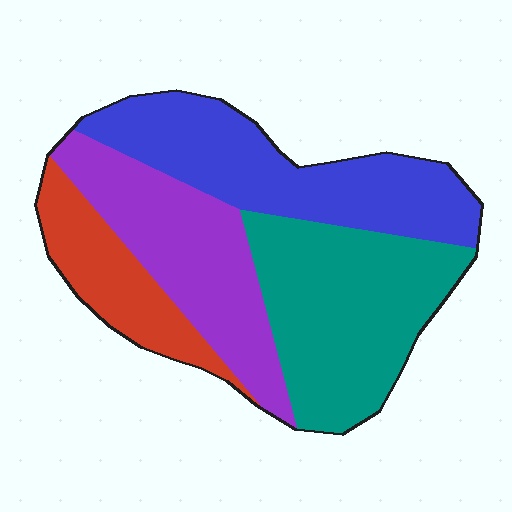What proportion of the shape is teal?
Teal covers 31% of the shape.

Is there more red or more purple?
Purple.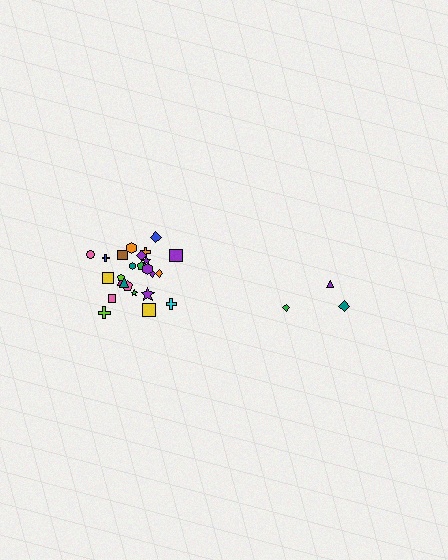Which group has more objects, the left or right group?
The left group.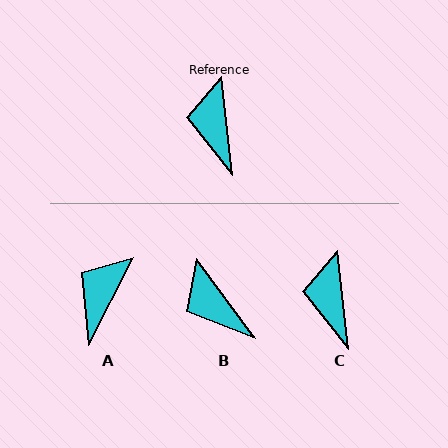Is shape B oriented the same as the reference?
No, it is off by about 30 degrees.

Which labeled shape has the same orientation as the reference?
C.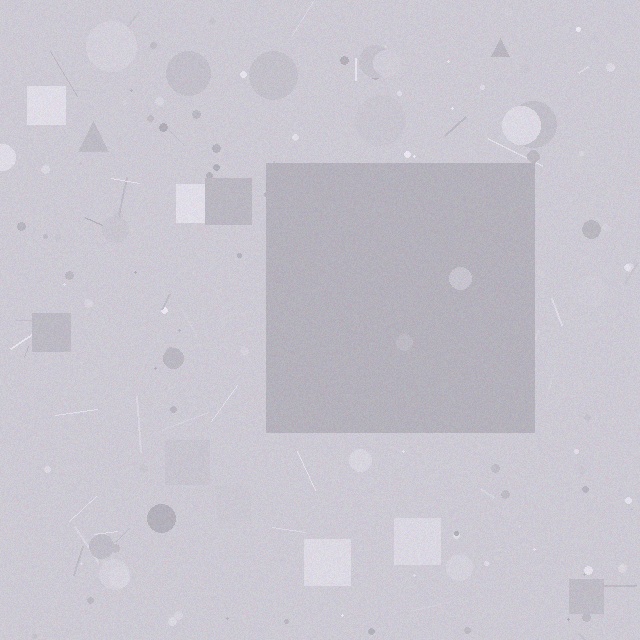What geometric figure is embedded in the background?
A square is embedded in the background.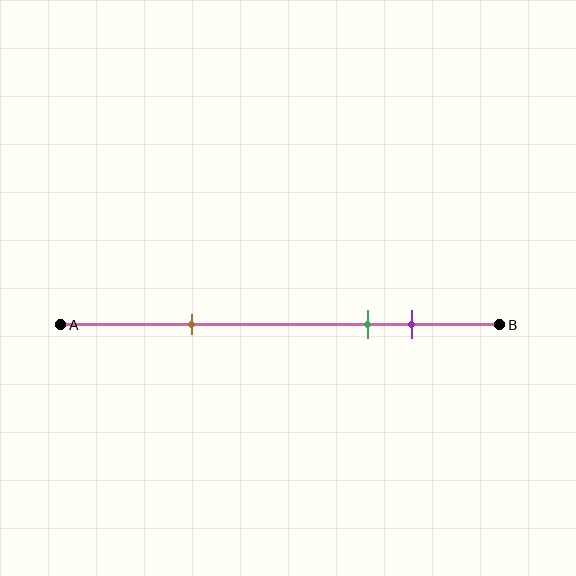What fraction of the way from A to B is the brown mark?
The brown mark is approximately 30% (0.3) of the way from A to B.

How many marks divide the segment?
There are 3 marks dividing the segment.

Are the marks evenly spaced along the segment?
No, the marks are not evenly spaced.